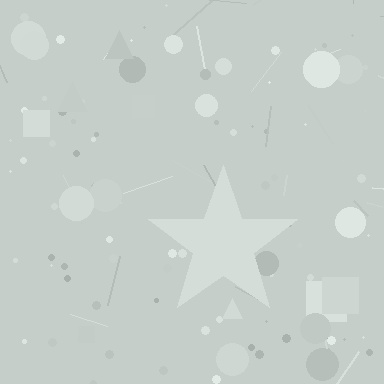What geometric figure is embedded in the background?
A star is embedded in the background.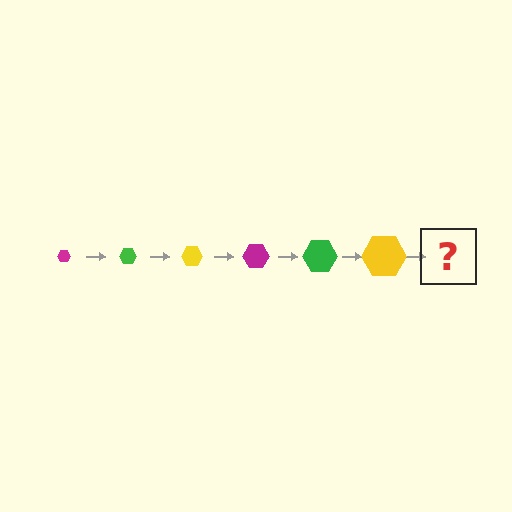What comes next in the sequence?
The next element should be a magenta hexagon, larger than the previous one.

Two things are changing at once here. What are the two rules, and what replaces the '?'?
The two rules are that the hexagon grows larger each step and the color cycles through magenta, green, and yellow. The '?' should be a magenta hexagon, larger than the previous one.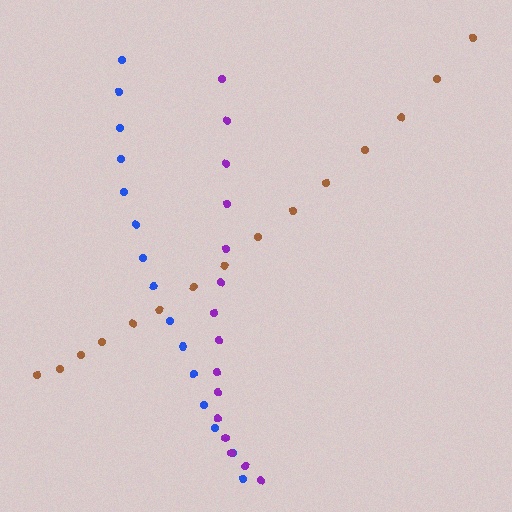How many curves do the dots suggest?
There are 3 distinct paths.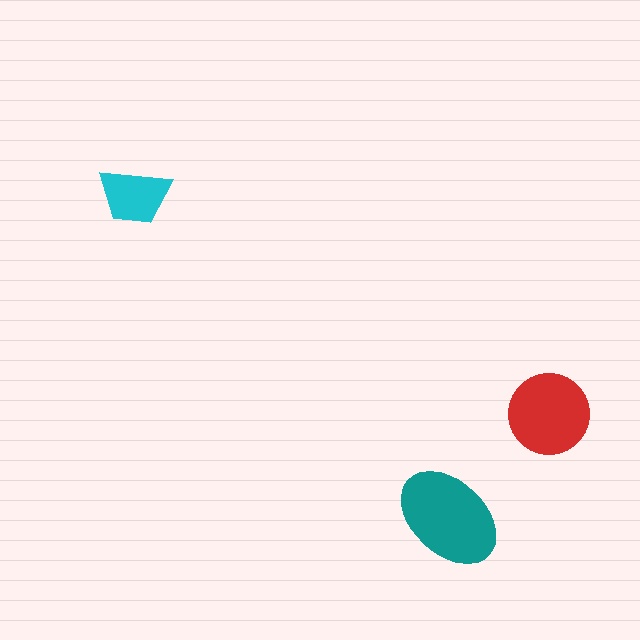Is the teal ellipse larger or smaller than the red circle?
Larger.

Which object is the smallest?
The cyan trapezoid.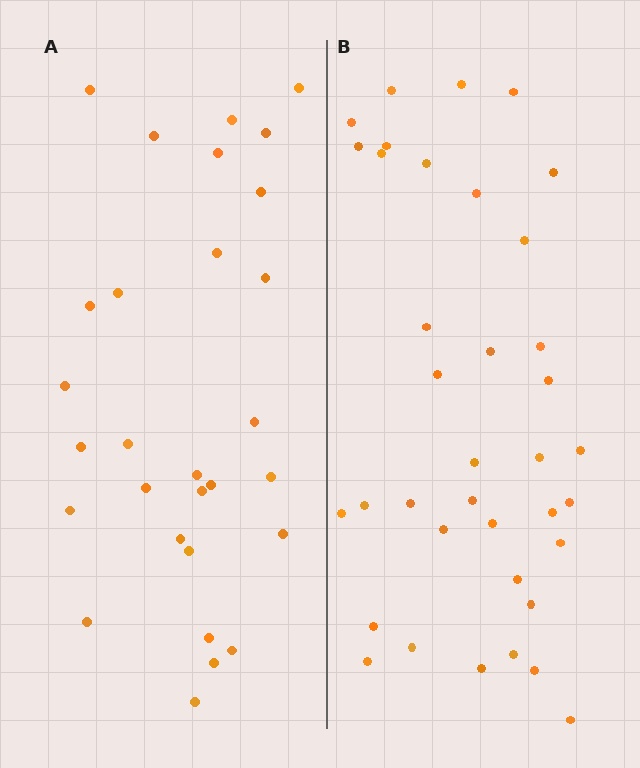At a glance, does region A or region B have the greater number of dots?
Region B (the right region) has more dots.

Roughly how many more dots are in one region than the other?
Region B has roughly 8 or so more dots than region A.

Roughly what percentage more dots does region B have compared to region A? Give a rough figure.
About 30% more.